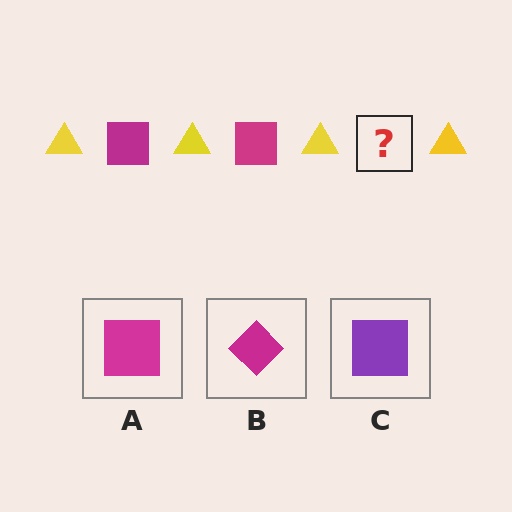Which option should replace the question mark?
Option A.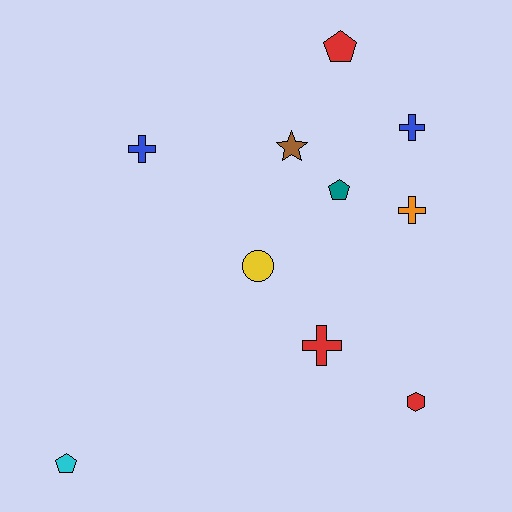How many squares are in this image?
There are no squares.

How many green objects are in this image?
There are no green objects.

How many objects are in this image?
There are 10 objects.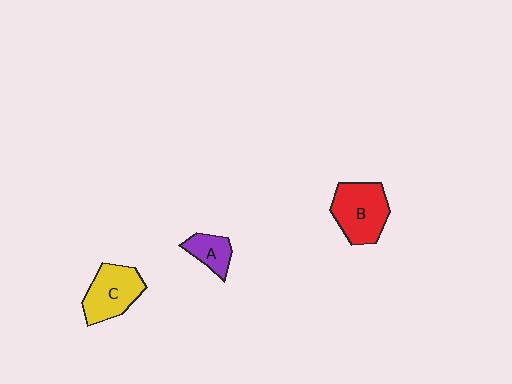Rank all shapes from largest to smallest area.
From largest to smallest: B (red), C (yellow), A (purple).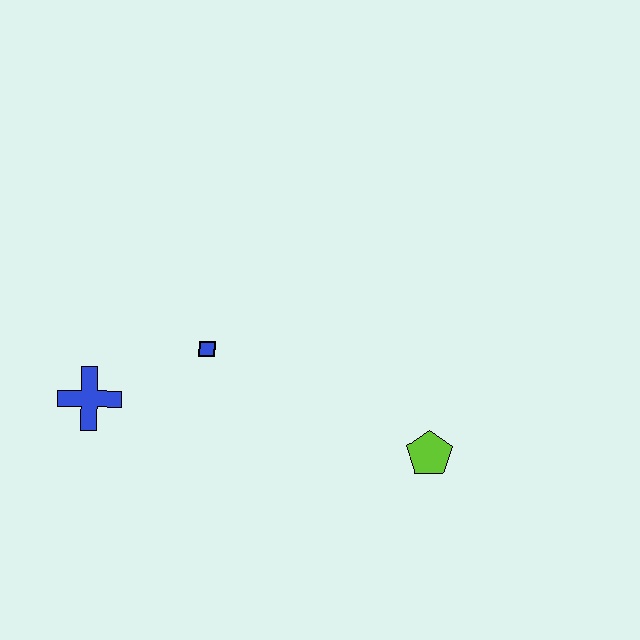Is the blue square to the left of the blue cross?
No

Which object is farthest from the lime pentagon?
The blue cross is farthest from the lime pentagon.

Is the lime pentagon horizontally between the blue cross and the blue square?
No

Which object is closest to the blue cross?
The blue square is closest to the blue cross.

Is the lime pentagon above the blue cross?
No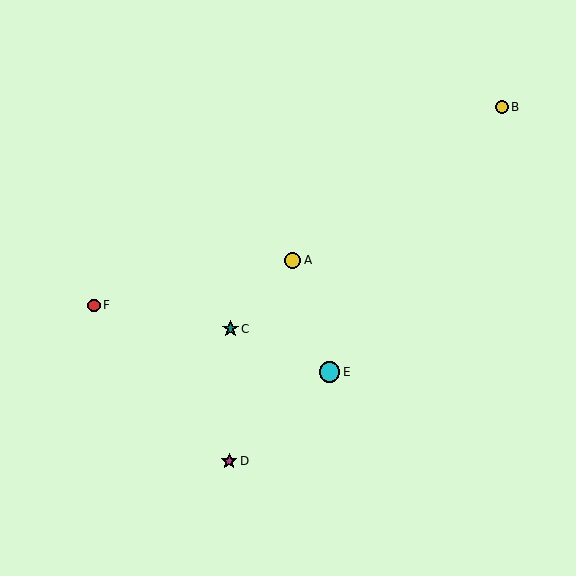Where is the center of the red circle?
The center of the red circle is at (94, 305).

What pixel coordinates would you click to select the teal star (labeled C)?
Click at (230, 329) to select the teal star C.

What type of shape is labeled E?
Shape E is a cyan circle.